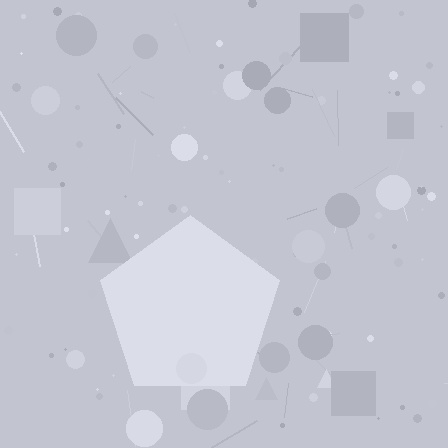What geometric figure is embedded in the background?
A pentagon is embedded in the background.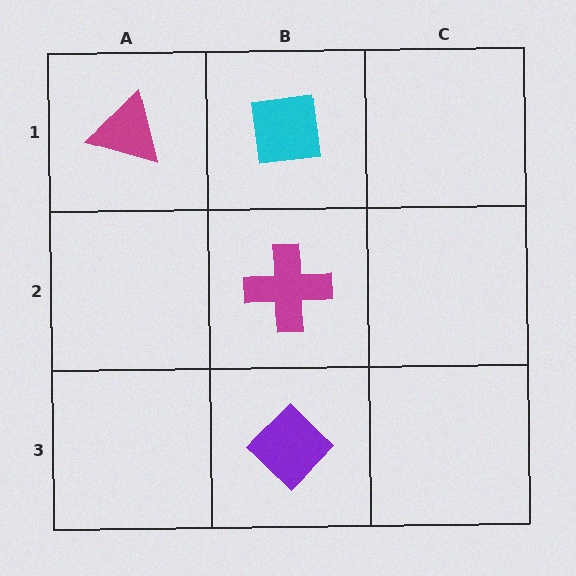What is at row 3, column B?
A purple diamond.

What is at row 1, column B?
A cyan square.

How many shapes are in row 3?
1 shape.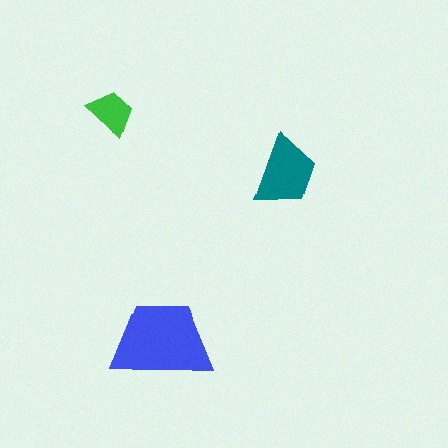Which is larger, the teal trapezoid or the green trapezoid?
The teal one.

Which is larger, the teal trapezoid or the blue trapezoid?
The blue one.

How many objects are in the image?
There are 3 objects in the image.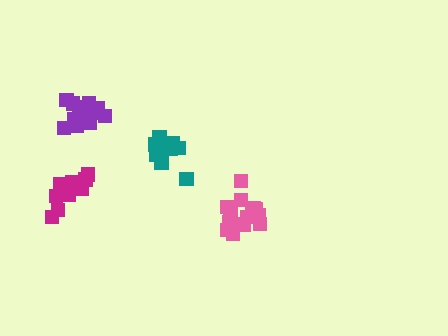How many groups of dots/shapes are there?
There are 4 groups.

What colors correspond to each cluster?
The clusters are colored: magenta, pink, teal, purple.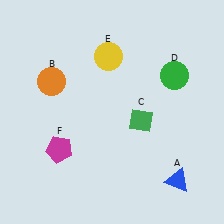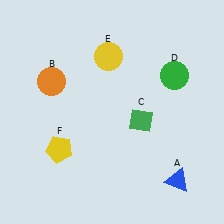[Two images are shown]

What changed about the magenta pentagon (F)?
In Image 1, F is magenta. In Image 2, it changed to yellow.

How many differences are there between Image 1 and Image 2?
There is 1 difference between the two images.